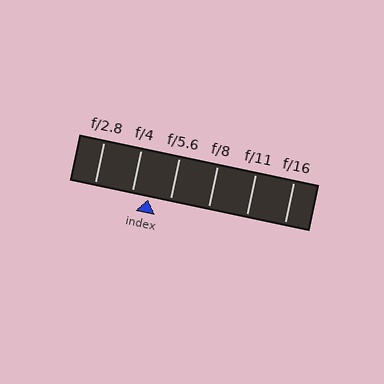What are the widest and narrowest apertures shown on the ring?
The widest aperture shown is f/2.8 and the narrowest is f/16.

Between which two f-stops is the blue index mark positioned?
The index mark is between f/4 and f/5.6.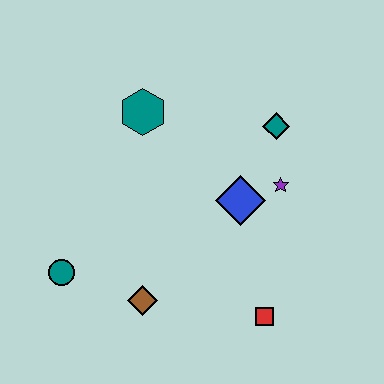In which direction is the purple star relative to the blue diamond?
The purple star is to the right of the blue diamond.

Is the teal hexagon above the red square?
Yes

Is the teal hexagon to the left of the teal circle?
No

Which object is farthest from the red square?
The teal hexagon is farthest from the red square.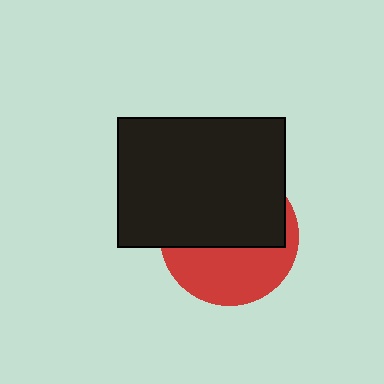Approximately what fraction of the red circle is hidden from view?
Roughly 57% of the red circle is hidden behind the black rectangle.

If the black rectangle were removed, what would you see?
You would see the complete red circle.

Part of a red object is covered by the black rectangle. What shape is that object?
It is a circle.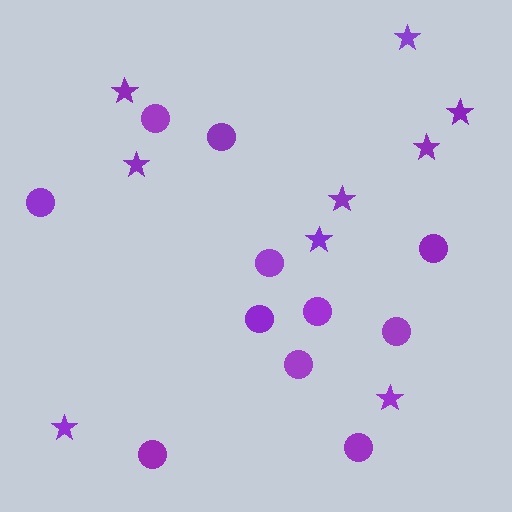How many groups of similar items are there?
There are 2 groups: one group of stars (9) and one group of circles (11).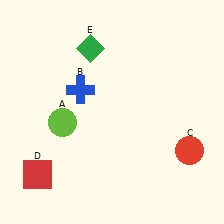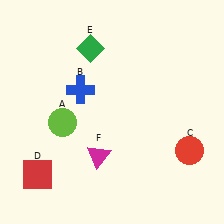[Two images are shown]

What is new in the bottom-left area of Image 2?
A magenta triangle (F) was added in the bottom-left area of Image 2.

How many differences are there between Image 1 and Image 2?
There is 1 difference between the two images.